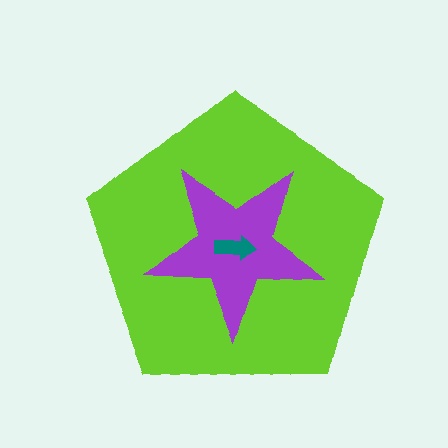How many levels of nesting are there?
3.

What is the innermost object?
The teal arrow.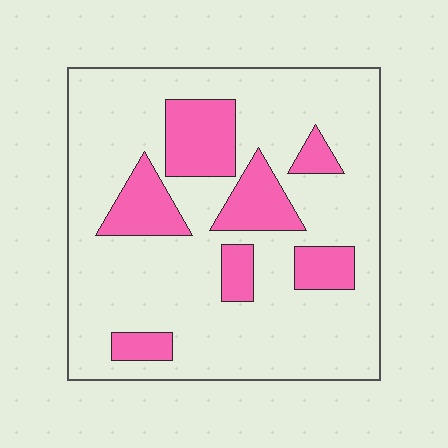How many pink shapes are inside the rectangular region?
7.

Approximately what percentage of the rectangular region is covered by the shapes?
Approximately 20%.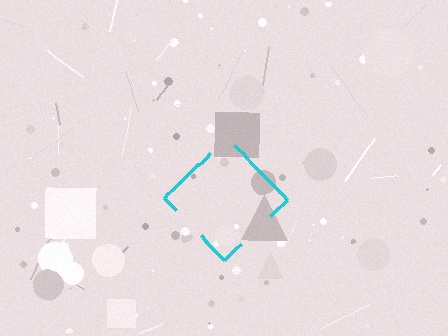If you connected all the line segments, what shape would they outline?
They would outline a diamond.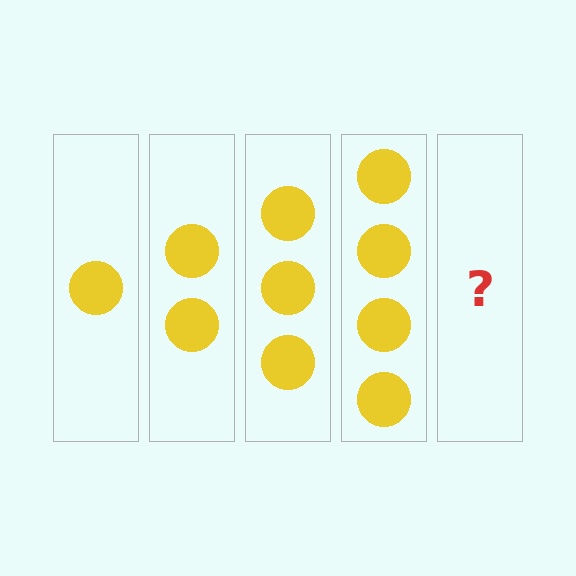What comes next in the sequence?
The next element should be 5 circles.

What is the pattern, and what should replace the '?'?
The pattern is that each step adds one more circle. The '?' should be 5 circles.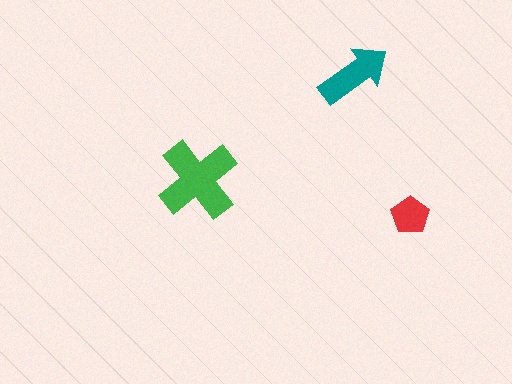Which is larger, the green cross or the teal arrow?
The green cross.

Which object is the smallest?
The red pentagon.